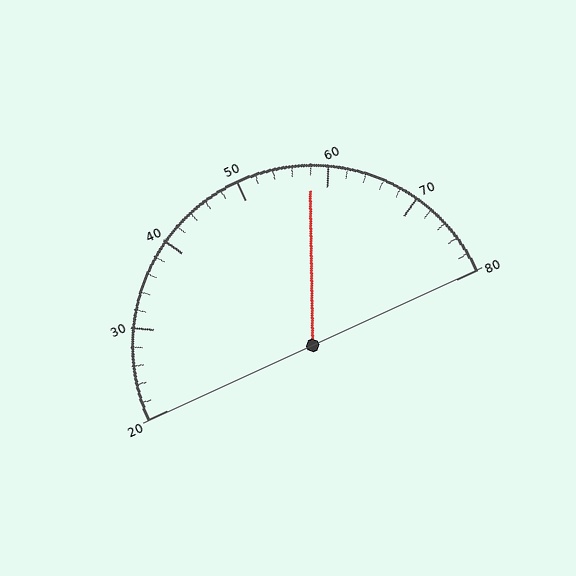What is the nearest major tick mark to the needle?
The nearest major tick mark is 60.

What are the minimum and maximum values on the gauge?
The gauge ranges from 20 to 80.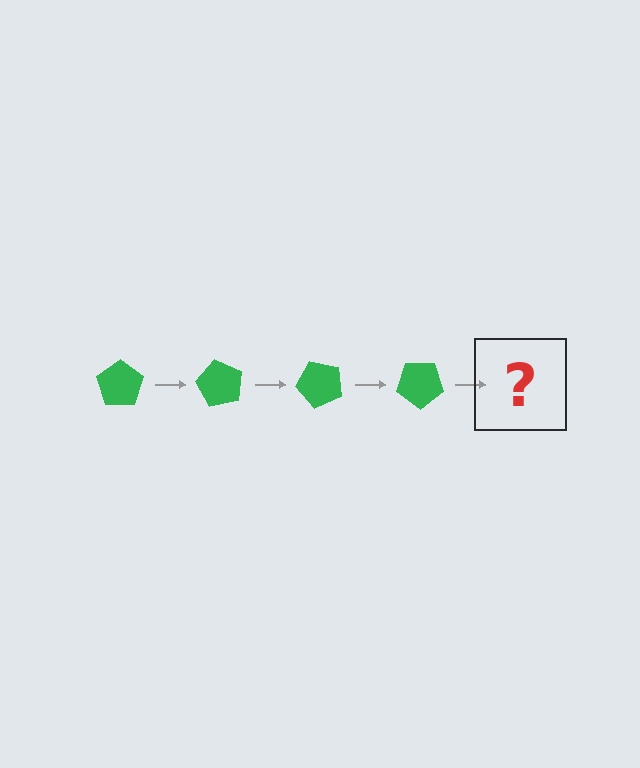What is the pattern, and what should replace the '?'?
The pattern is that the pentagon rotates 60 degrees each step. The '?' should be a green pentagon rotated 240 degrees.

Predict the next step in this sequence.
The next step is a green pentagon rotated 240 degrees.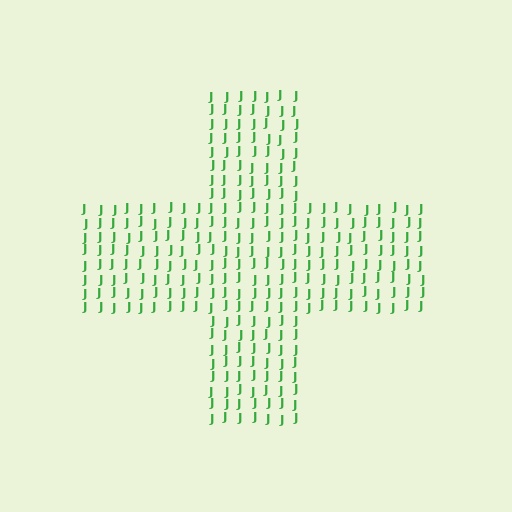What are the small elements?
The small elements are letter J's.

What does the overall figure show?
The overall figure shows a cross.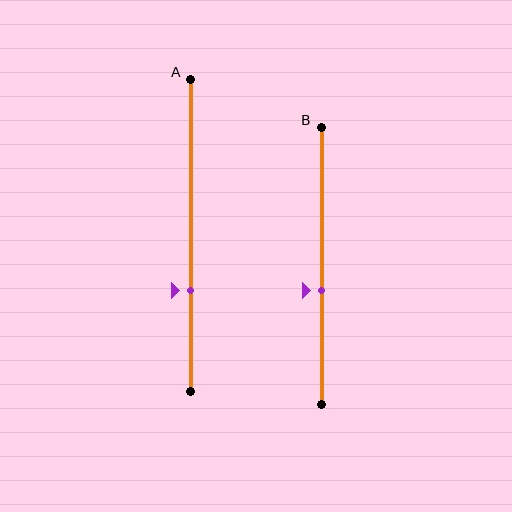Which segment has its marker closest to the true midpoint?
Segment B has its marker closest to the true midpoint.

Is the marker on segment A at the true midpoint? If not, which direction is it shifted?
No, the marker on segment A is shifted downward by about 18% of the segment length.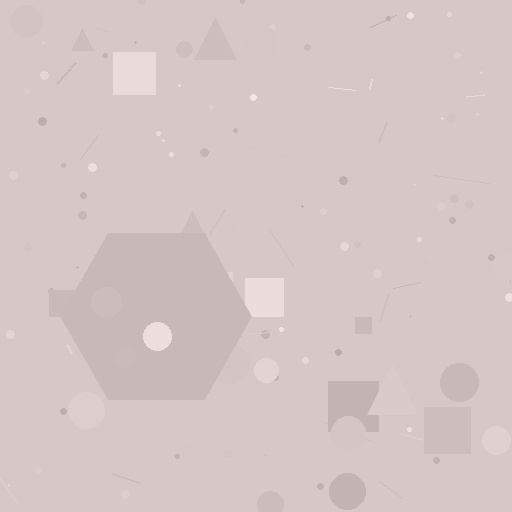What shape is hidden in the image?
A hexagon is hidden in the image.